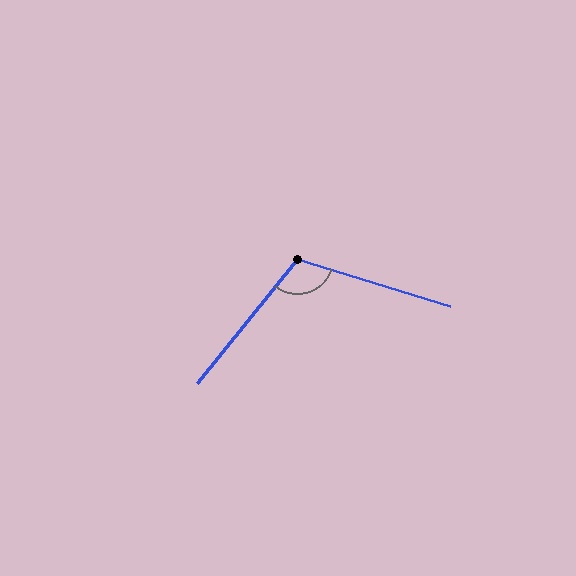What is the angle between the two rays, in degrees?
Approximately 112 degrees.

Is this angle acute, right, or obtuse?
It is obtuse.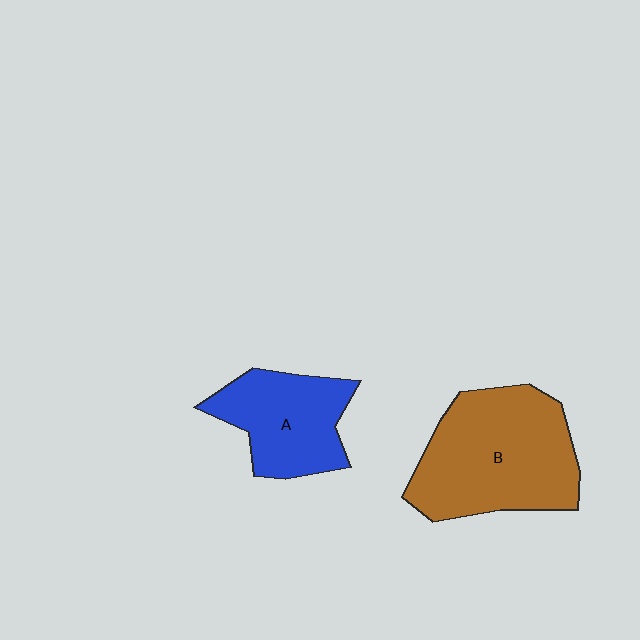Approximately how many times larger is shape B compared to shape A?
Approximately 1.6 times.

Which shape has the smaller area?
Shape A (blue).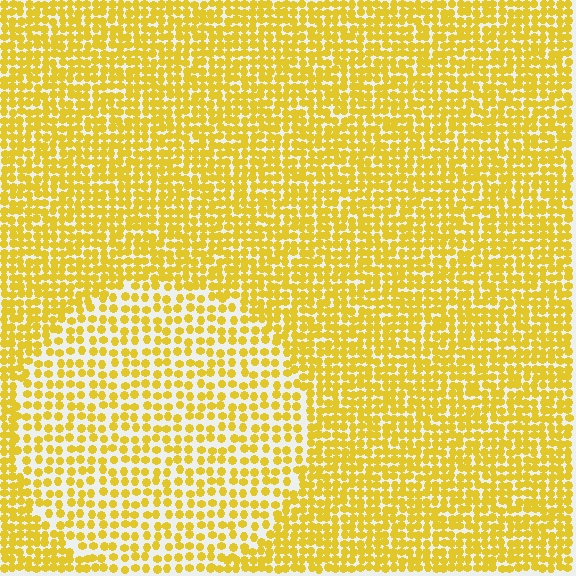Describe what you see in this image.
The image contains small yellow elements arranged at two different densities. A circle-shaped region is visible where the elements are less densely packed than the surrounding area.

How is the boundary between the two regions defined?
The boundary is defined by a change in element density (approximately 1.7x ratio). All elements are the same color, size, and shape.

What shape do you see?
I see a circle.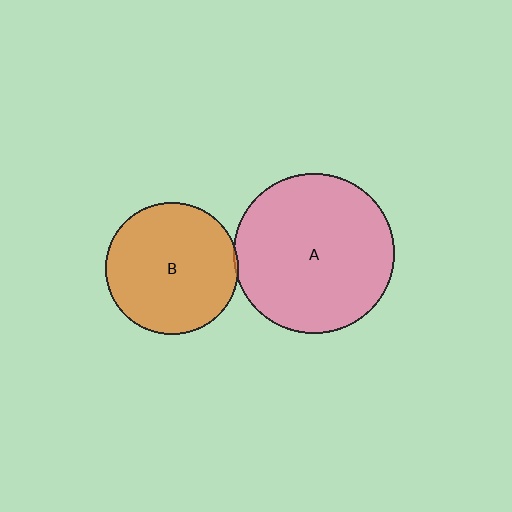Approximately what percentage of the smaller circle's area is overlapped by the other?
Approximately 5%.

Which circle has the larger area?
Circle A (pink).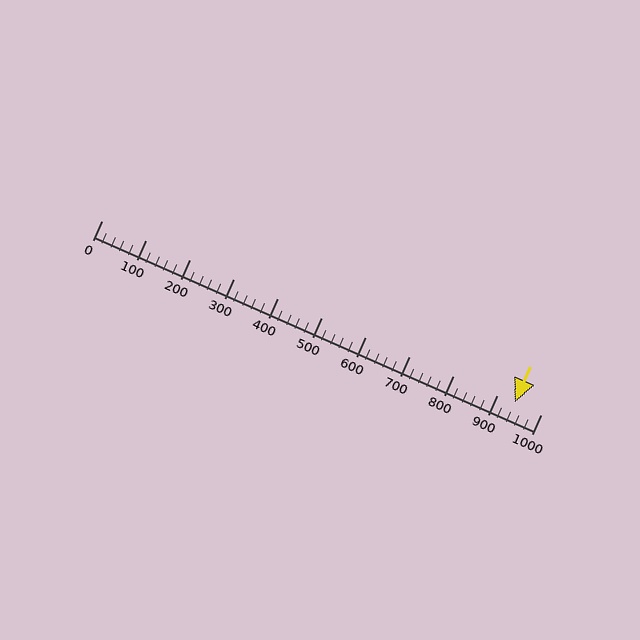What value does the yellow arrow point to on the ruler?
The yellow arrow points to approximately 940.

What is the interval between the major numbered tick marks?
The major tick marks are spaced 100 units apart.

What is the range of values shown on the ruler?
The ruler shows values from 0 to 1000.